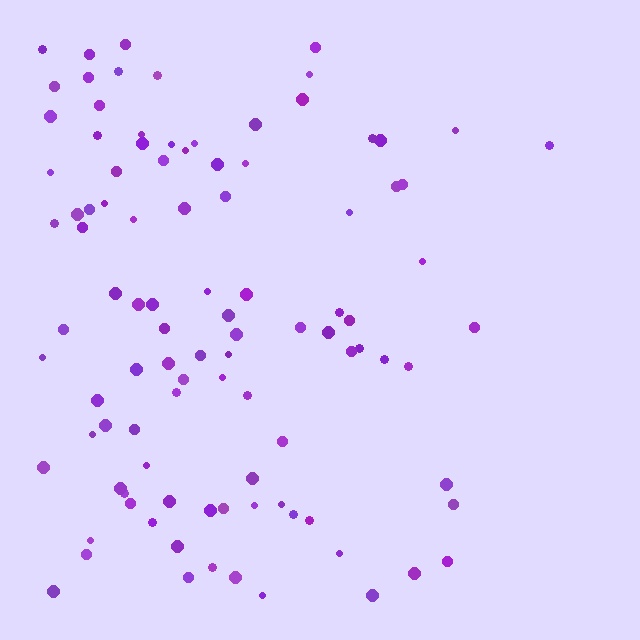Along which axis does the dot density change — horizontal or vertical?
Horizontal.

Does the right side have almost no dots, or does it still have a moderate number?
Still a moderate number, just noticeably fewer than the left.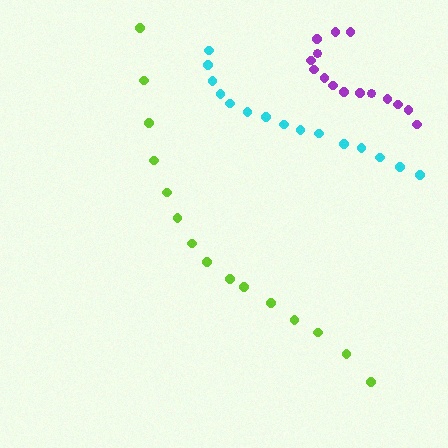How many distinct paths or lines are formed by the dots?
There are 3 distinct paths.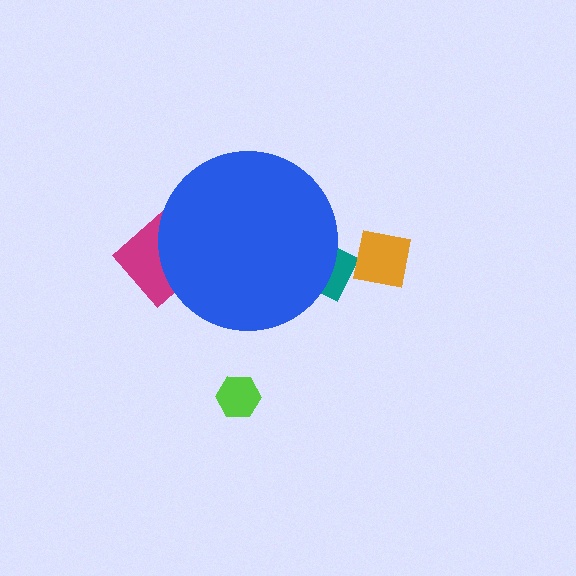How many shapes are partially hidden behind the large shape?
2 shapes are partially hidden.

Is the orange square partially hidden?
No, the orange square is fully visible.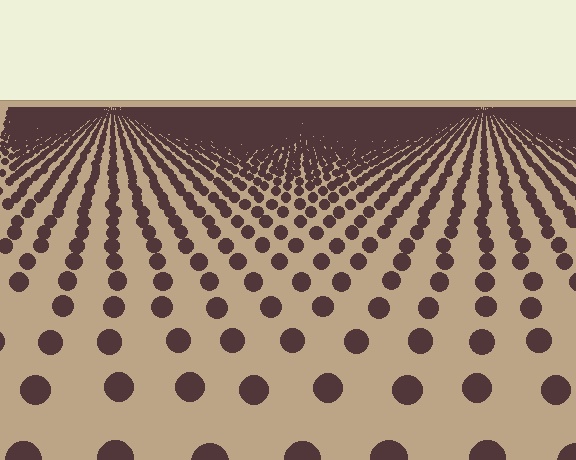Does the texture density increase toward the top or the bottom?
Density increases toward the top.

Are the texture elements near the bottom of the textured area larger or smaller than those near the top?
Larger. Near the bottom, elements are closer to the viewer and appear at a bigger on-screen size.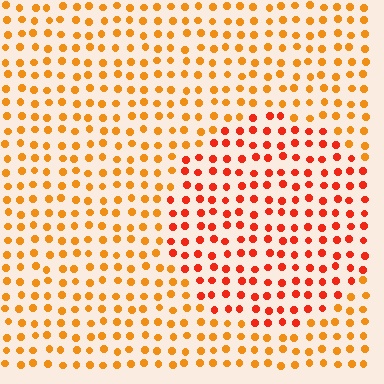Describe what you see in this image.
The image is filled with small orange elements in a uniform arrangement. A circle-shaped region is visible where the elements are tinted to a slightly different hue, forming a subtle color boundary.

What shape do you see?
I see a circle.